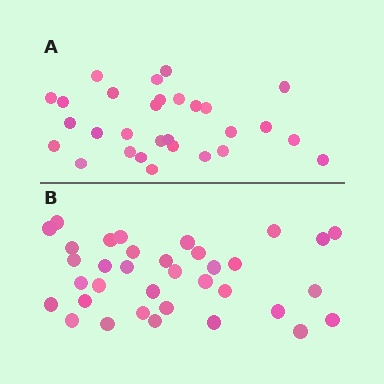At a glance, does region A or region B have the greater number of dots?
Region B (the bottom region) has more dots.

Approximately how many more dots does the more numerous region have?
Region B has about 6 more dots than region A.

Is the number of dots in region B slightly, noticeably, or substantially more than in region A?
Region B has only slightly more — the two regions are fairly close. The ratio is roughly 1.2 to 1.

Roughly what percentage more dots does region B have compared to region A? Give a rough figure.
About 20% more.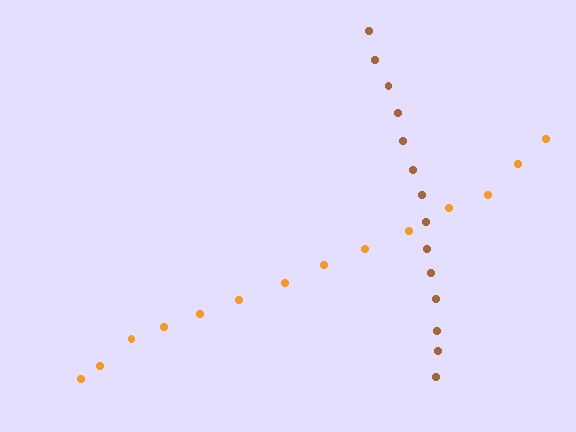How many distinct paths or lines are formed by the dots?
There are 2 distinct paths.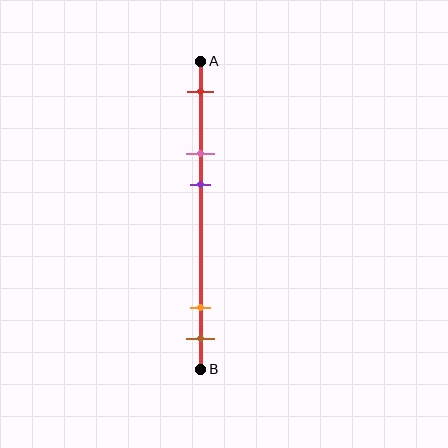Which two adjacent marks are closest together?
The orange and brown marks are the closest adjacent pair.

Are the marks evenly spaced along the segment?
No, the marks are not evenly spaced.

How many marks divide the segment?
There are 5 marks dividing the segment.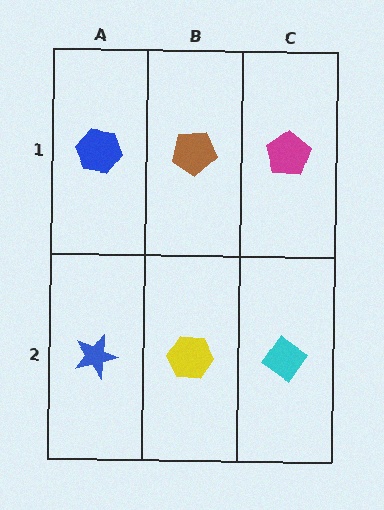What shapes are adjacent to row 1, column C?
A cyan diamond (row 2, column C), a brown pentagon (row 1, column B).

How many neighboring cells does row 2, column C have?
2.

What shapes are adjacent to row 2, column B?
A brown pentagon (row 1, column B), a blue star (row 2, column A), a cyan diamond (row 2, column C).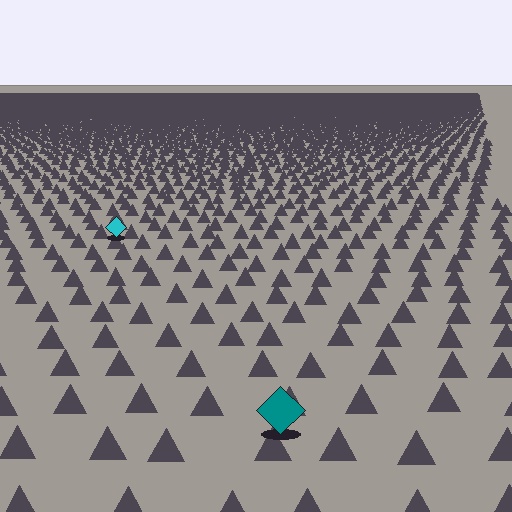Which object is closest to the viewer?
The teal diamond is closest. The texture marks near it are larger and more spread out.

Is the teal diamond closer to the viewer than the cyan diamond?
Yes. The teal diamond is closer — you can tell from the texture gradient: the ground texture is coarser near it.